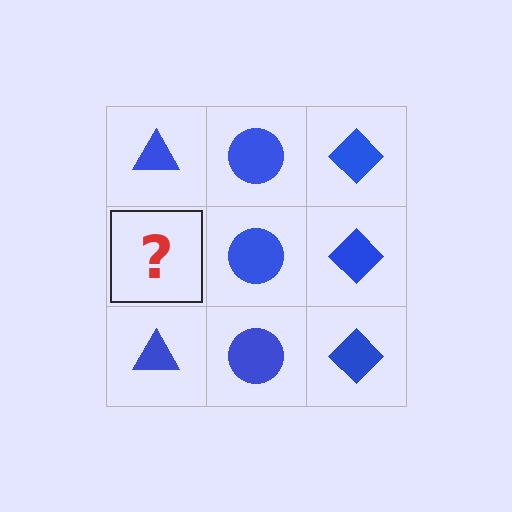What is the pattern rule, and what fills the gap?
The rule is that each column has a consistent shape. The gap should be filled with a blue triangle.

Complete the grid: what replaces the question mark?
The question mark should be replaced with a blue triangle.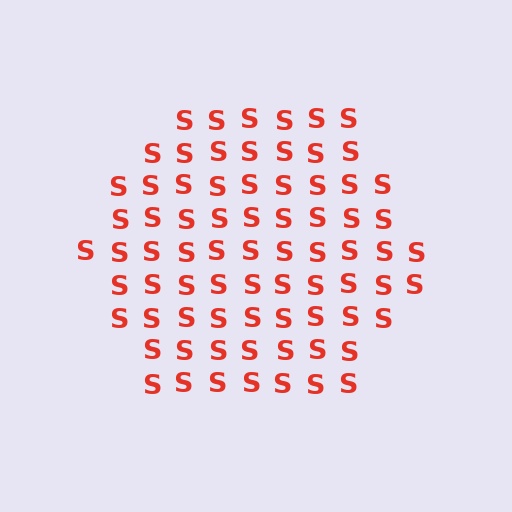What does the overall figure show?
The overall figure shows a hexagon.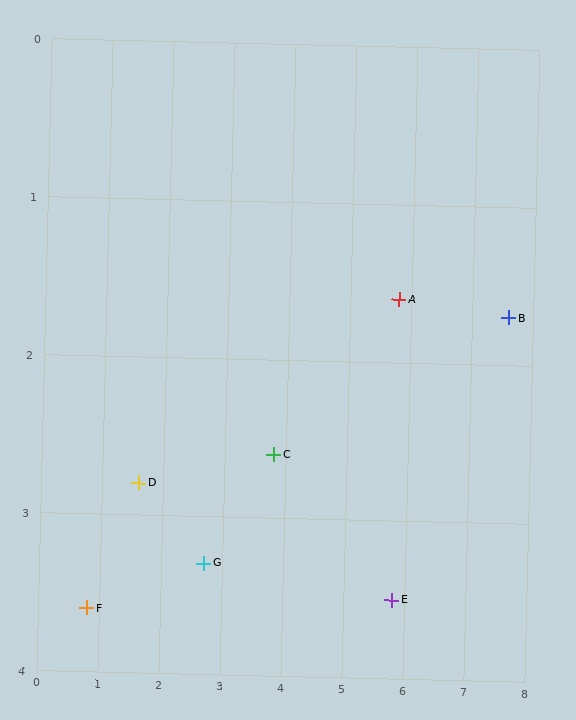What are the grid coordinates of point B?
Point B is at approximately (7.6, 1.7).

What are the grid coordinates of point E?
Point E is at approximately (5.8, 3.5).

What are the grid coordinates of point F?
Point F is at approximately (0.8, 3.6).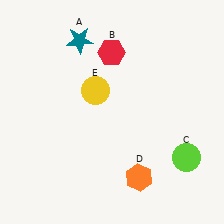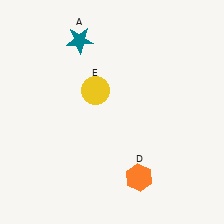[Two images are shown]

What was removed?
The lime circle (C), the red hexagon (B) were removed in Image 2.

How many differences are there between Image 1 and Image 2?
There are 2 differences between the two images.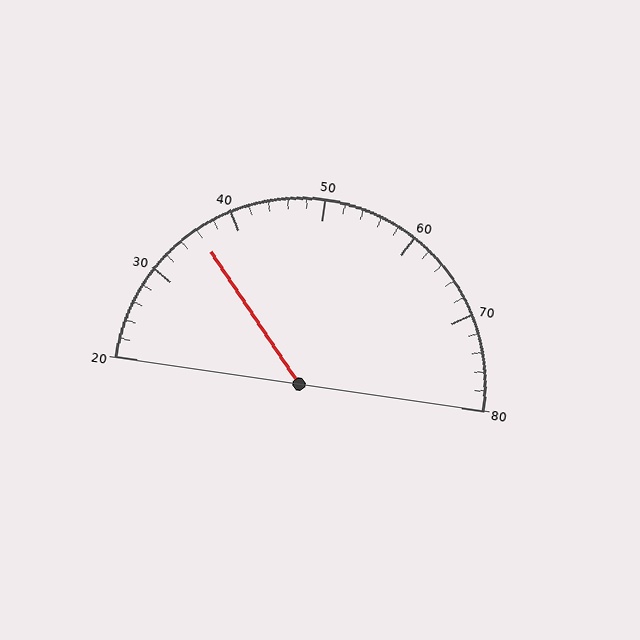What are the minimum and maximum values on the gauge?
The gauge ranges from 20 to 80.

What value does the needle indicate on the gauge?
The needle indicates approximately 36.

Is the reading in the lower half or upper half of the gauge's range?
The reading is in the lower half of the range (20 to 80).